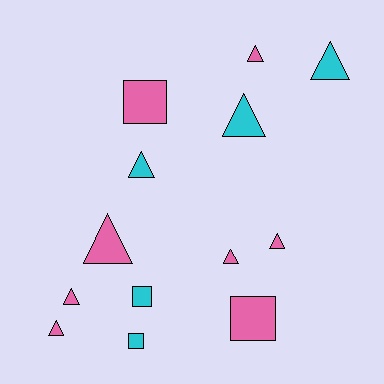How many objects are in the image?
There are 13 objects.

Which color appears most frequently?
Pink, with 8 objects.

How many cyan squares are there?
There are 2 cyan squares.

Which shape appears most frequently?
Triangle, with 9 objects.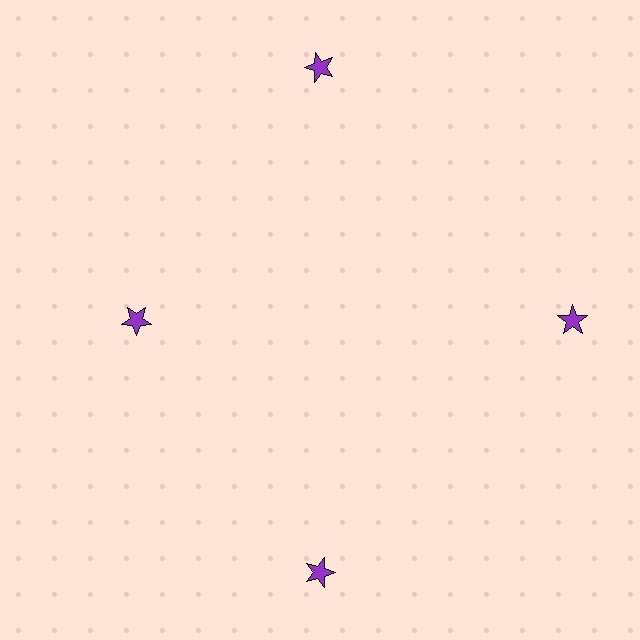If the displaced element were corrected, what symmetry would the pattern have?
It would have 4-fold rotational symmetry — the pattern would map onto itself every 90 degrees.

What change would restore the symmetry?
The symmetry would be restored by moving it outward, back onto the ring so that all 4 stars sit at equal angles and equal distance from the center.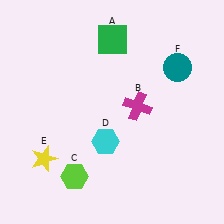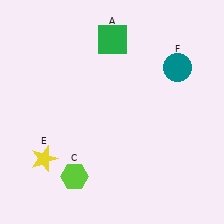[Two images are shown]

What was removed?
The magenta cross (B), the cyan hexagon (D) were removed in Image 2.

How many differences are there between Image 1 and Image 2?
There are 2 differences between the two images.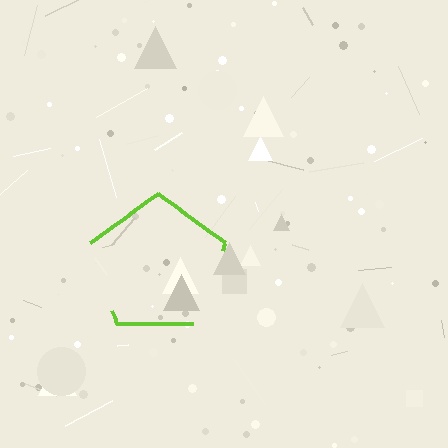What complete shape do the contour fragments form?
The contour fragments form a pentagon.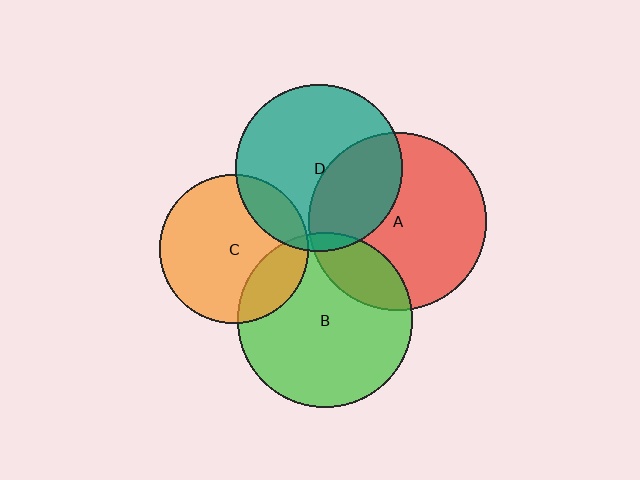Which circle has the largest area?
Circle A (red).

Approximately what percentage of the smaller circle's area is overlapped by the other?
Approximately 20%.